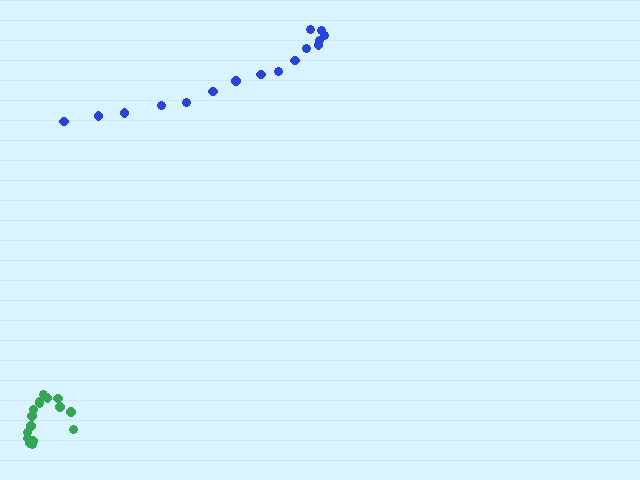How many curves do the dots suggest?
There are 2 distinct paths.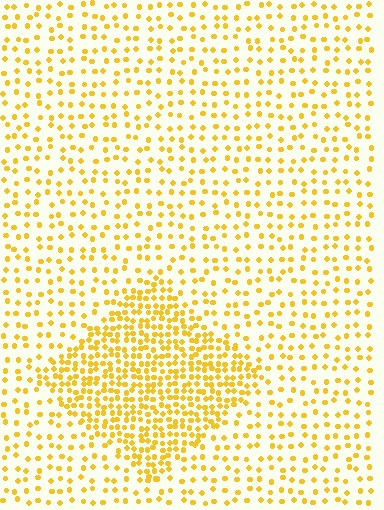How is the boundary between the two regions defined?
The boundary is defined by a change in element density (approximately 2.4x ratio). All elements are the same color, size, and shape.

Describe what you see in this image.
The image contains small yellow elements arranged at two different densities. A diamond-shaped region is visible where the elements are more densely packed than the surrounding area.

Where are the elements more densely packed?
The elements are more densely packed inside the diamond boundary.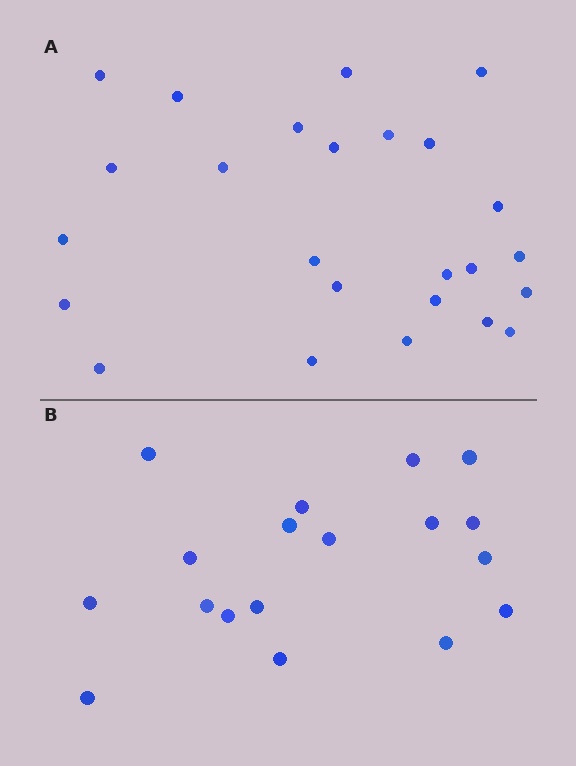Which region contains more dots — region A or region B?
Region A (the top region) has more dots.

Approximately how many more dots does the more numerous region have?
Region A has roughly 8 or so more dots than region B.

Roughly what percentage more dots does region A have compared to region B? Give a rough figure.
About 40% more.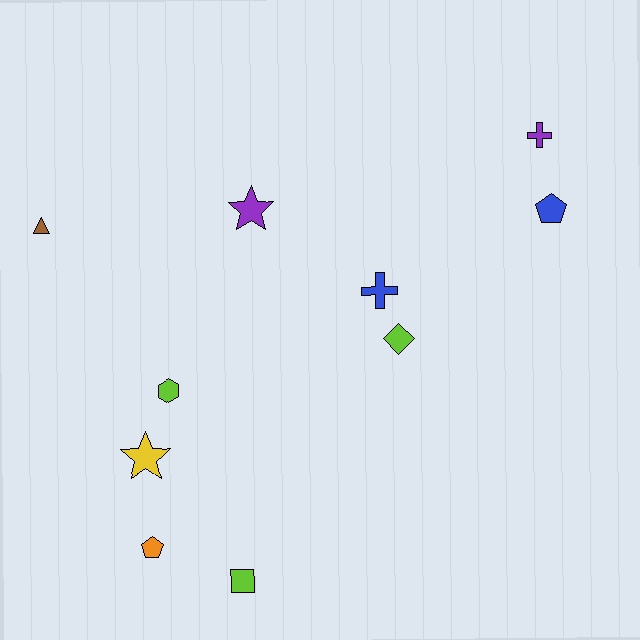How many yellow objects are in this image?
There is 1 yellow object.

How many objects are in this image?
There are 10 objects.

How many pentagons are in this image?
There are 2 pentagons.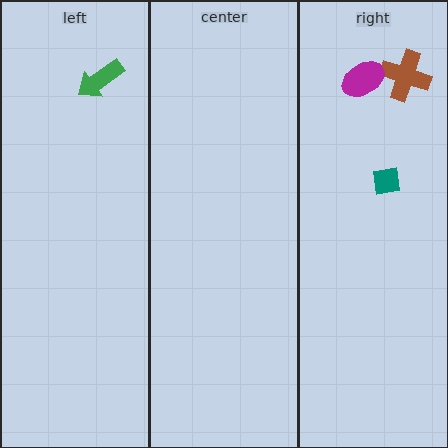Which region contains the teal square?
The right region.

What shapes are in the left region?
The green arrow.